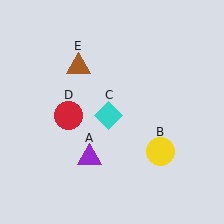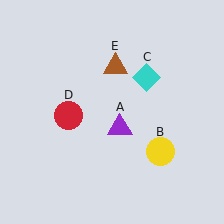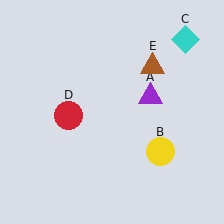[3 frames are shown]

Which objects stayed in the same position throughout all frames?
Yellow circle (object B) and red circle (object D) remained stationary.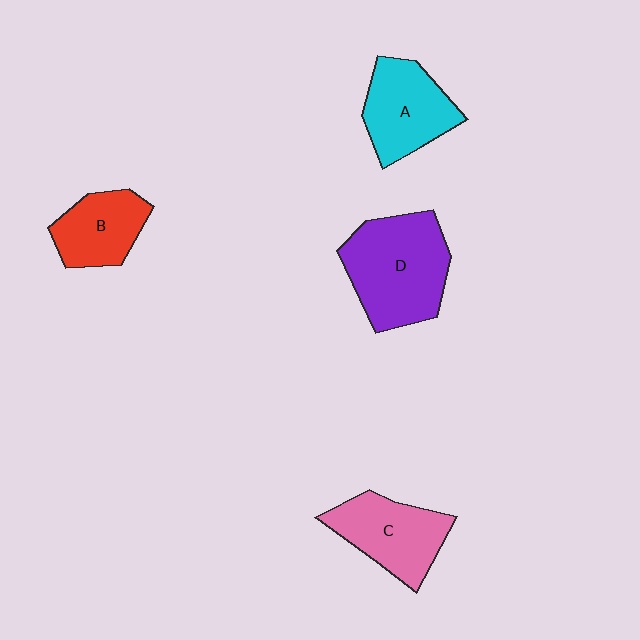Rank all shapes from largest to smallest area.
From largest to smallest: D (purple), C (pink), A (cyan), B (red).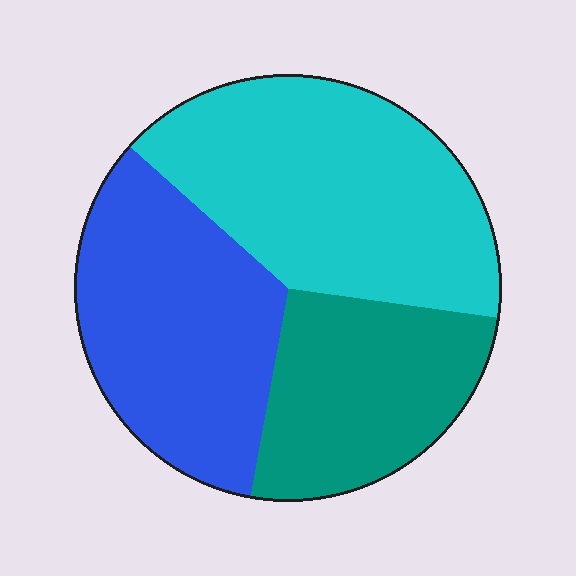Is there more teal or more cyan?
Cyan.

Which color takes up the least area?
Teal, at roughly 25%.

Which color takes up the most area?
Cyan, at roughly 40%.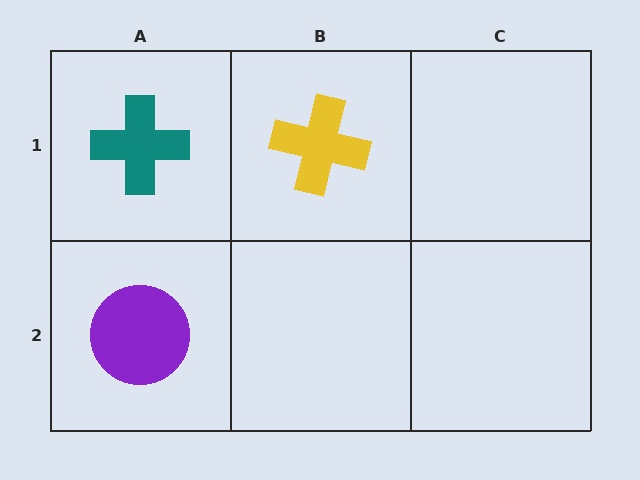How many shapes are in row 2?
1 shape.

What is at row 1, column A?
A teal cross.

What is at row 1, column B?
A yellow cross.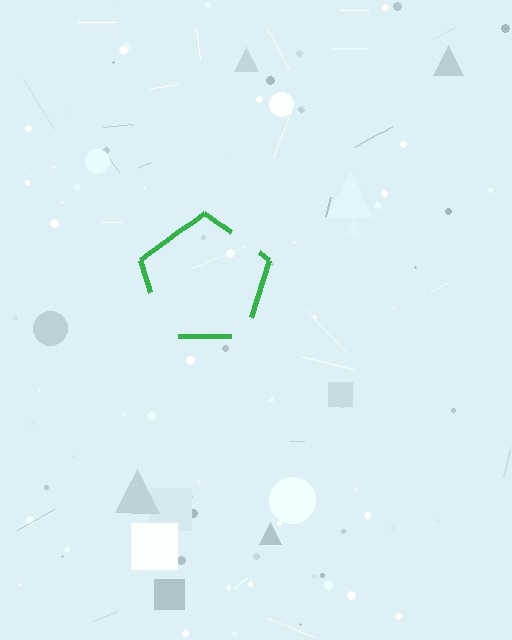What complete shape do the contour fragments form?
The contour fragments form a pentagon.